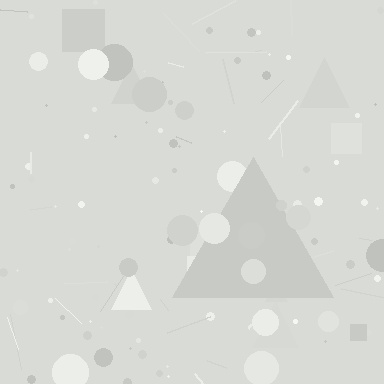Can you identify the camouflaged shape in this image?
The camouflaged shape is a triangle.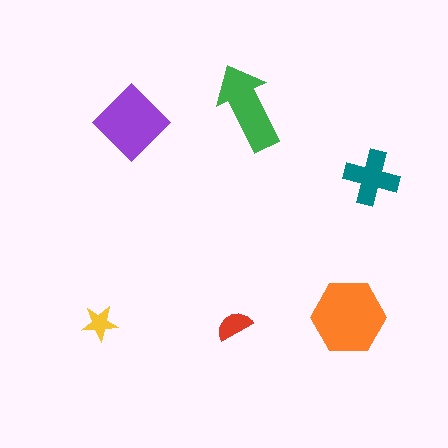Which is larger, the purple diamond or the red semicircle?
The purple diamond.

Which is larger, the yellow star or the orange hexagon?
The orange hexagon.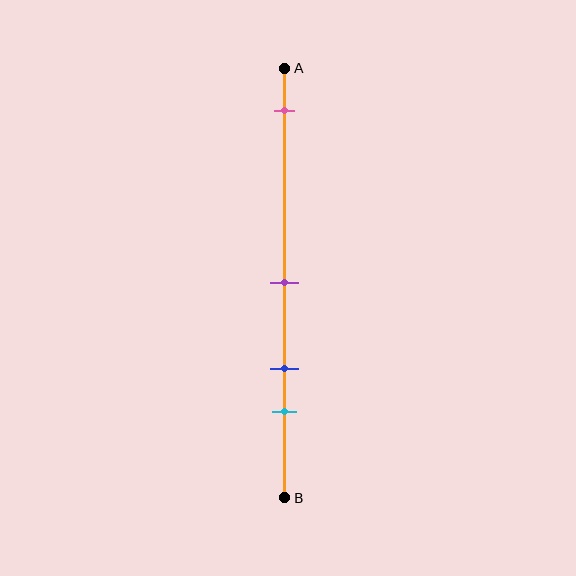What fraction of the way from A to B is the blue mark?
The blue mark is approximately 70% (0.7) of the way from A to B.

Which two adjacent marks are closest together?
The blue and cyan marks are the closest adjacent pair.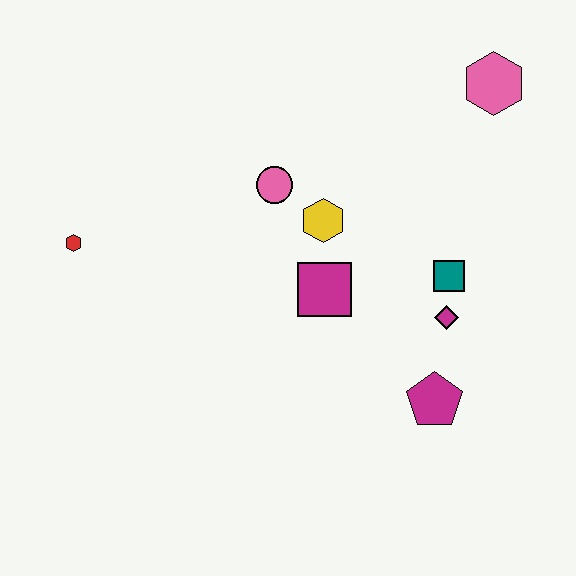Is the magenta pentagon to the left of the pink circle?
No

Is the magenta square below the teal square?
Yes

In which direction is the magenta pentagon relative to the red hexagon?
The magenta pentagon is to the right of the red hexagon.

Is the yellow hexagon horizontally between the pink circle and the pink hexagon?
Yes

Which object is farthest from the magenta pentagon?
The red hexagon is farthest from the magenta pentagon.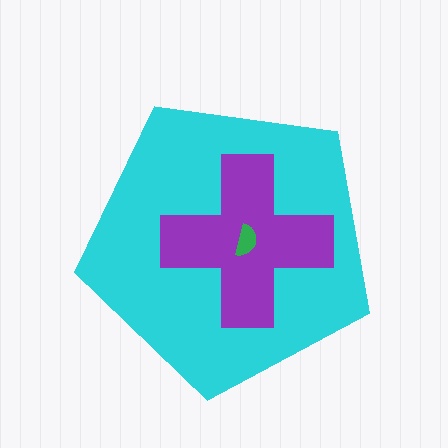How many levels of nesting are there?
3.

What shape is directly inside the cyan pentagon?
The purple cross.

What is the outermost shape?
The cyan pentagon.